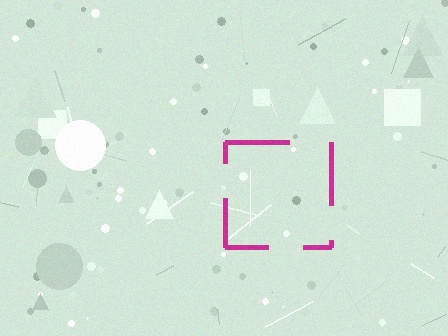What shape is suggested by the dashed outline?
The dashed outline suggests a square.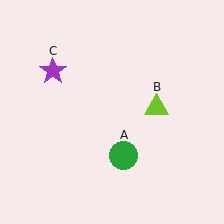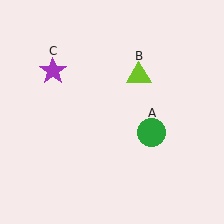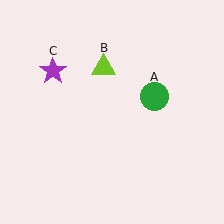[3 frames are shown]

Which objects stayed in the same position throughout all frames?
Purple star (object C) remained stationary.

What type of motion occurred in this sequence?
The green circle (object A), lime triangle (object B) rotated counterclockwise around the center of the scene.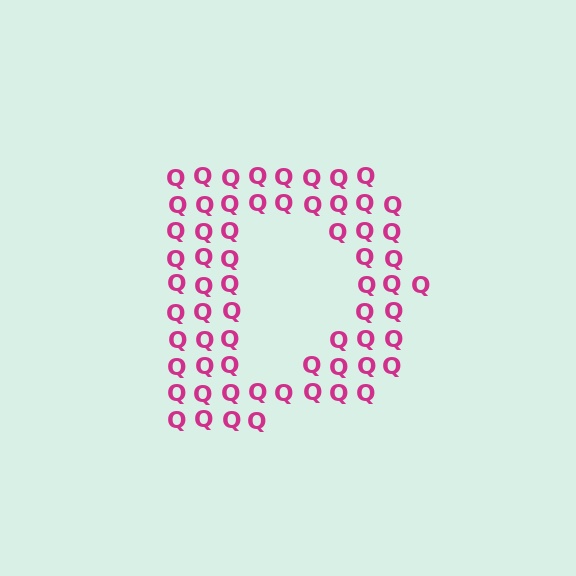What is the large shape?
The large shape is the letter D.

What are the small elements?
The small elements are letter Q's.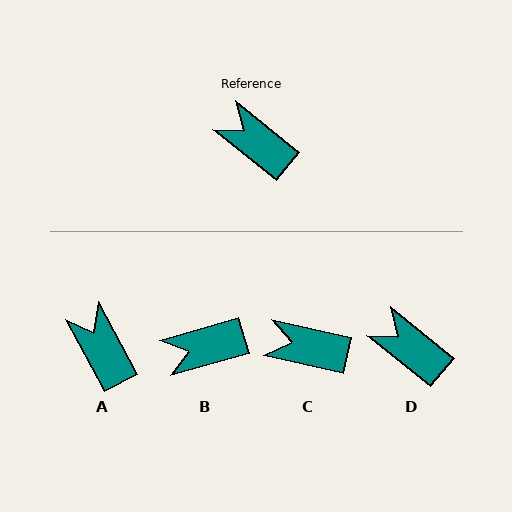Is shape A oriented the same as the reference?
No, it is off by about 23 degrees.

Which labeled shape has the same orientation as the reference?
D.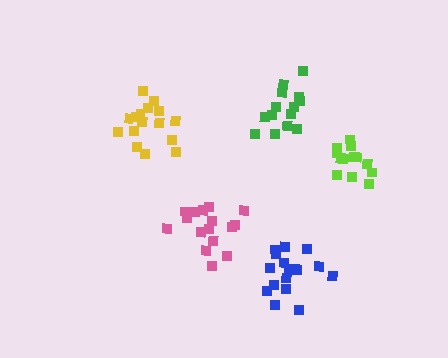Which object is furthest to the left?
The yellow cluster is leftmost.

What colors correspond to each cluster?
The clusters are colored: green, yellow, pink, lime, blue.